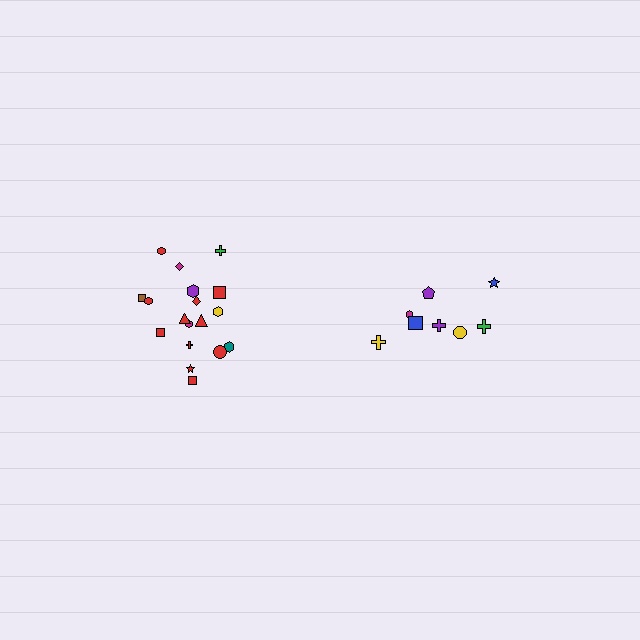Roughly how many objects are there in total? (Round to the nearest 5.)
Roughly 25 objects in total.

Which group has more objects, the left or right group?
The left group.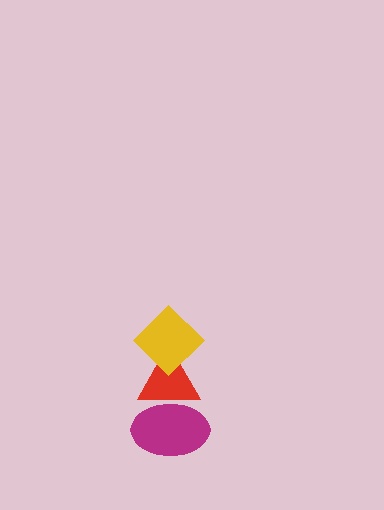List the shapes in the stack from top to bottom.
From top to bottom: the yellow diamond, the red triangle, the magenta ellipse.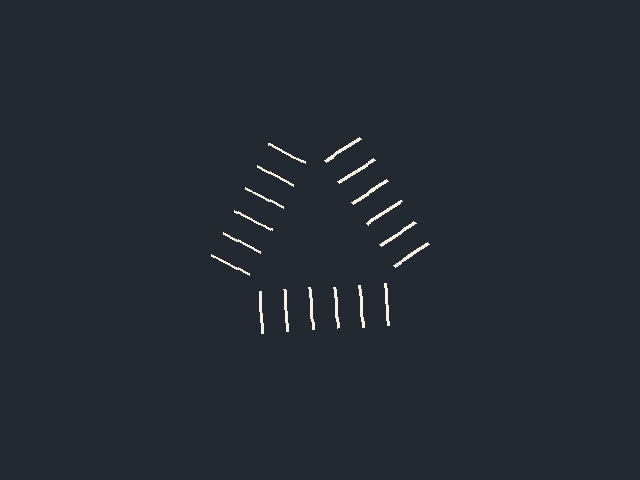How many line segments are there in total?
18 — 6 along each of the 3 edges.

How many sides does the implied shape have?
3 sides — the line-ends trace a triangle.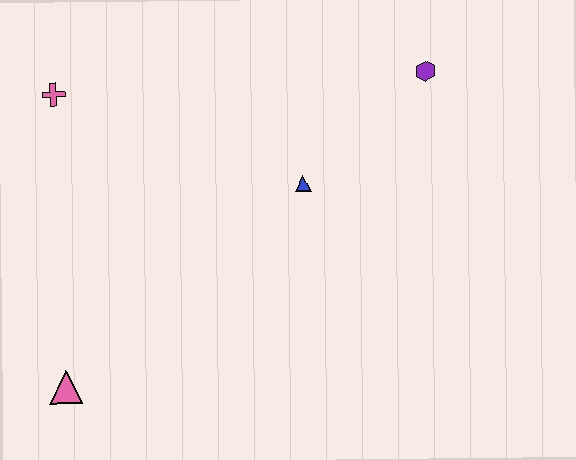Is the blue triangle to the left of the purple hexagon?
Yes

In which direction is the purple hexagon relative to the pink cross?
The purple hexagon is to the right of the pink cross.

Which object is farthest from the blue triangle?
The pink triangle is farthest from the blue triangle.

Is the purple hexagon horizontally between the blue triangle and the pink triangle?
No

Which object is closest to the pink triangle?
The pink cross is closest to the pink triangle.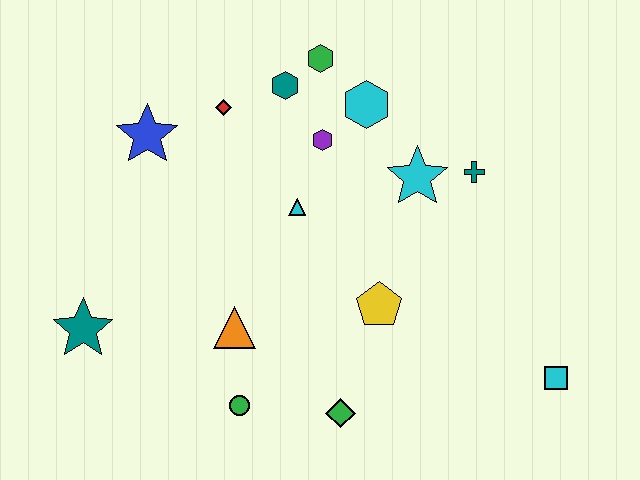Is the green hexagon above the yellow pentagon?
Yes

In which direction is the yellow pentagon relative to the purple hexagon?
The yellow pentagon is below the purple hexagon.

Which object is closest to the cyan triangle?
The purple hexagon is closest to the cyan triangle.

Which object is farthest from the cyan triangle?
The cyan square is farthest from the cyan triangle.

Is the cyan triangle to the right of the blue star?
Yes